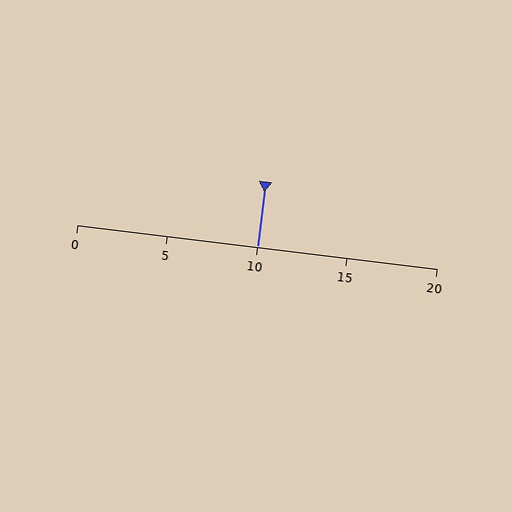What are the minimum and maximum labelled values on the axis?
The axis runs from 0 to 20.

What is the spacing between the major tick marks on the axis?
The major ticks are spaced 5 apart.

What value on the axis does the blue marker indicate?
The marker indicates approximately 10.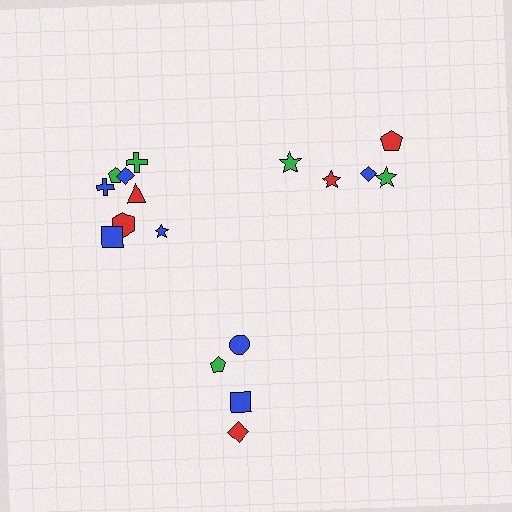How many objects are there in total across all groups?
There are 17 objects.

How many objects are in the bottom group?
There are 4 objects.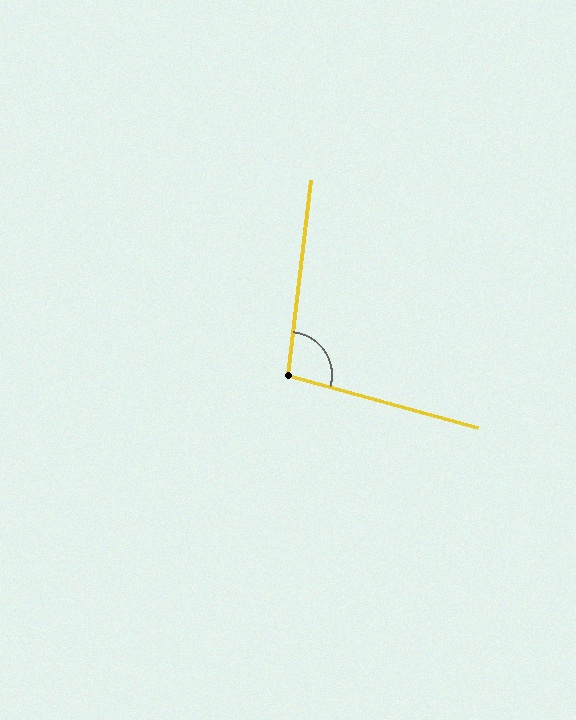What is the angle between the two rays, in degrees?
Approximately 99 degrees.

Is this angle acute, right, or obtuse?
It is obtuse.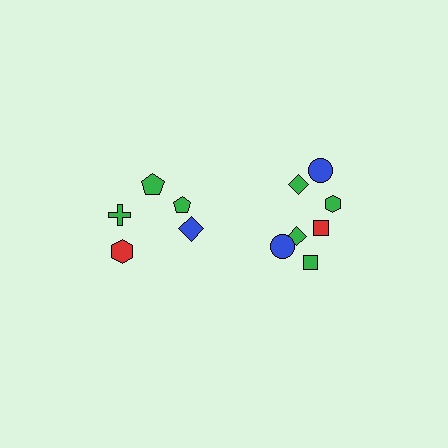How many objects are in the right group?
There are 7 objects.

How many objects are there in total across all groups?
There are 12 objects.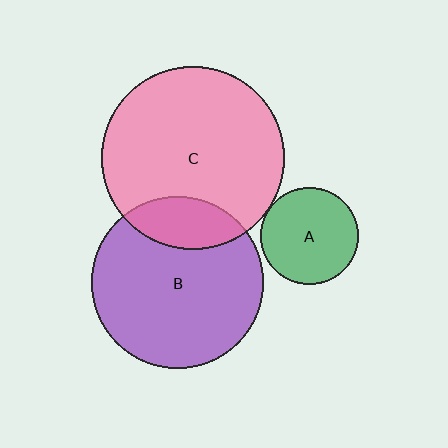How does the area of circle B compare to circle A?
Approximately 3.1 times.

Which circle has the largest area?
Circle C (pink).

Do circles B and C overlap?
Yes.